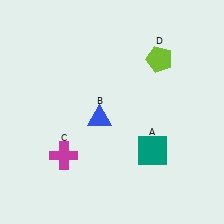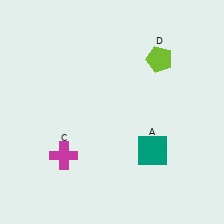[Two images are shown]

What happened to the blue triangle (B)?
The blue triangle (B) was removed in Image 2. It was in the bottom-left area of Image 1.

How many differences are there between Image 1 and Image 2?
There is 1 difference between the two images.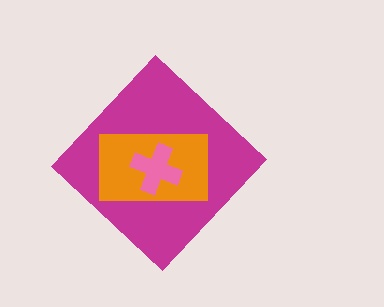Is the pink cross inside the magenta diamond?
Yes.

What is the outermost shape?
The magenta diamond.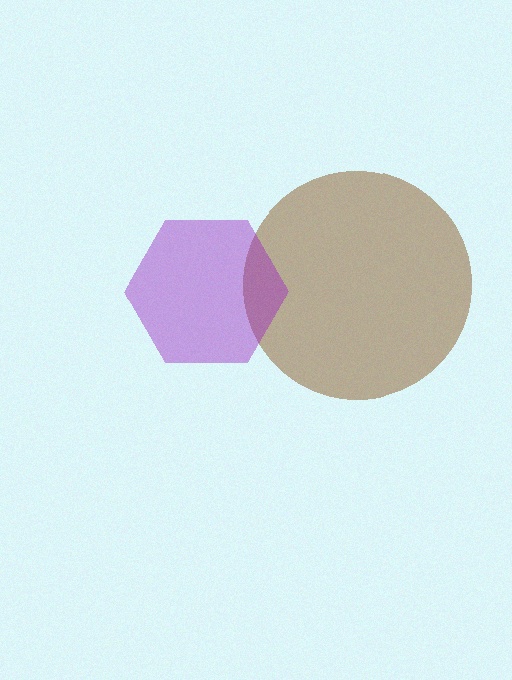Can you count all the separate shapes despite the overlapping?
Yes, there are 2 separate shapes.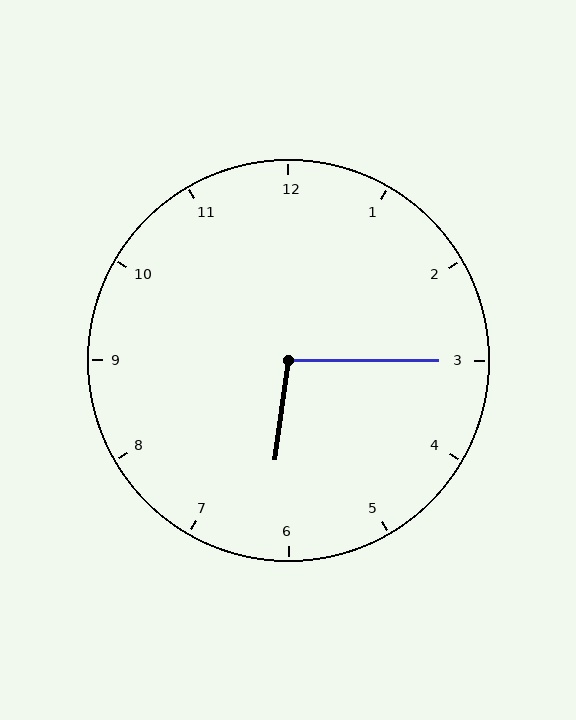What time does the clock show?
6:15.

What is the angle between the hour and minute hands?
Approximately 98 degrees.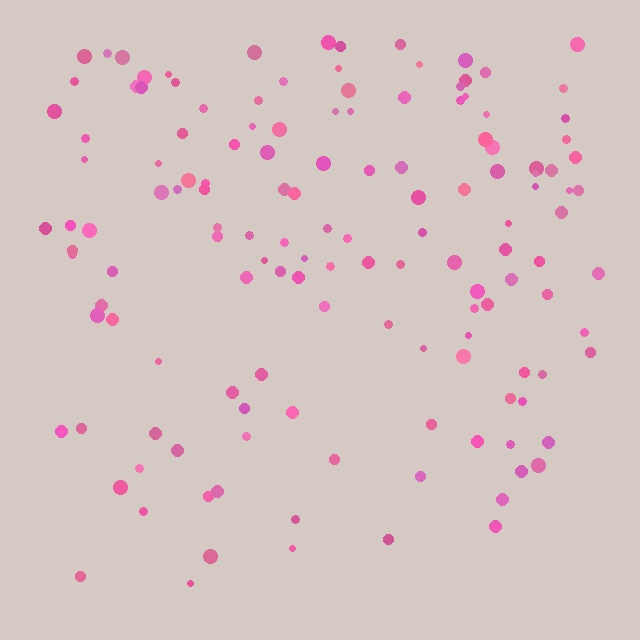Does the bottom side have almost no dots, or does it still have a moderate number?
Still a moderate number, just noticeably fewer than the top.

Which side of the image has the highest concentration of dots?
The top.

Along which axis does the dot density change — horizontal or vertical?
Vertical.